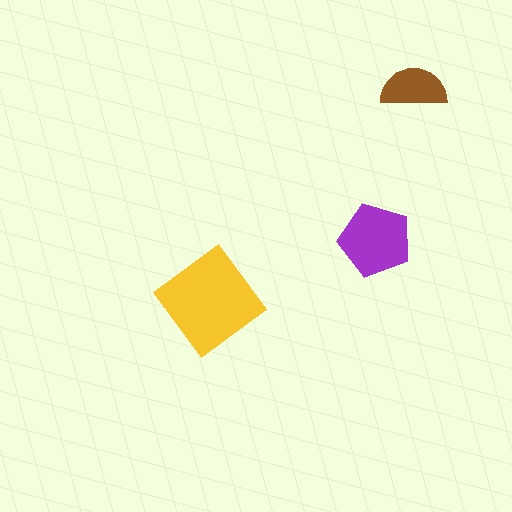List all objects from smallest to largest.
The brown semicircle, the purple pentagon, the yellow diamond.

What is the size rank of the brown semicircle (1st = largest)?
3rd.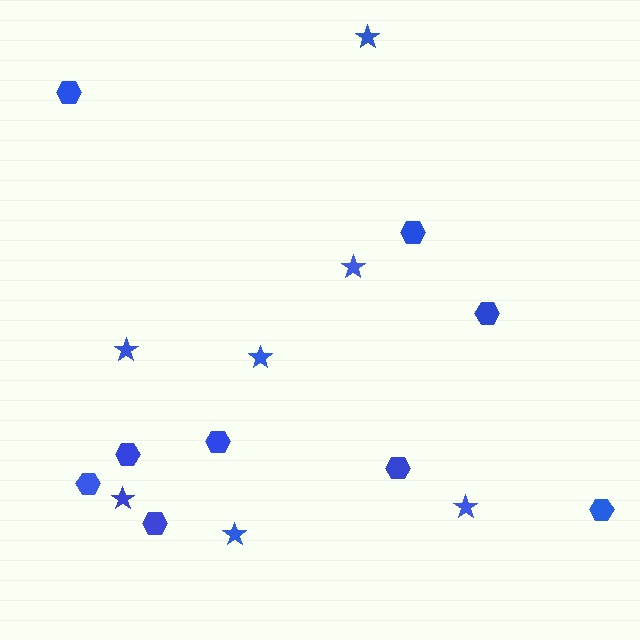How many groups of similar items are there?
There are 2 groups: one group of stars (7) and one group of hexagons (9).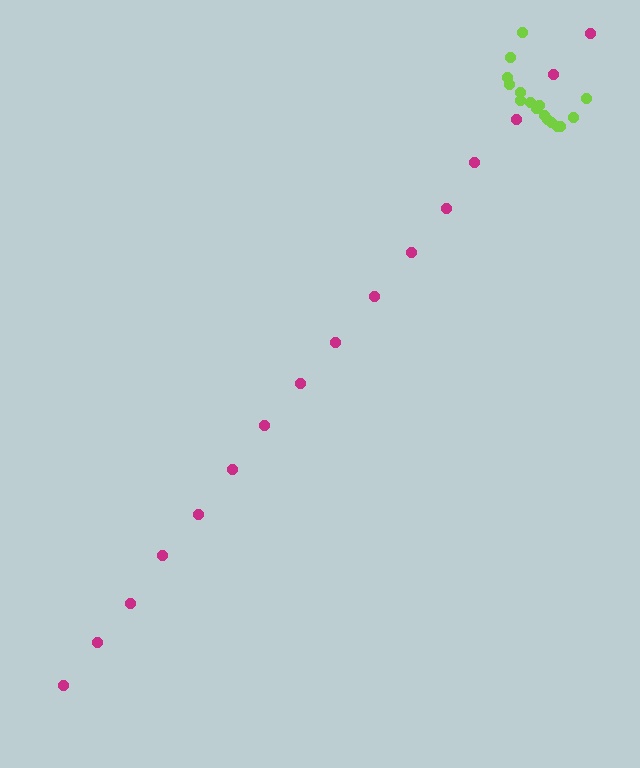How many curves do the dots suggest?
There are 2 distinct paths.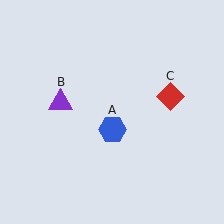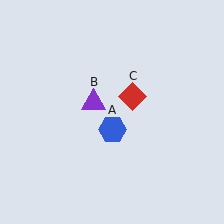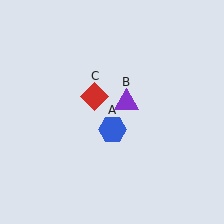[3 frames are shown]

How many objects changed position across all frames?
2 objects changed position: purple triangle (object B), red diamond (object C).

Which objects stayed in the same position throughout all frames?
Blue hexagon (object A) remained stationary.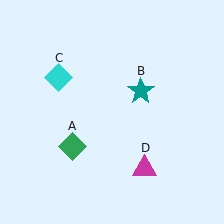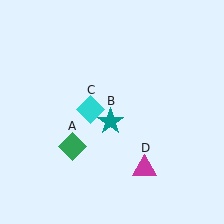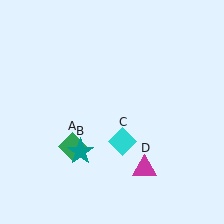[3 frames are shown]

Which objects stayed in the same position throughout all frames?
Green diamond (object A) and magenta triangle (object D) remained stationary.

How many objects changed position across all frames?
2 objects changed position: teal star (object B), cyan diamond (object C).